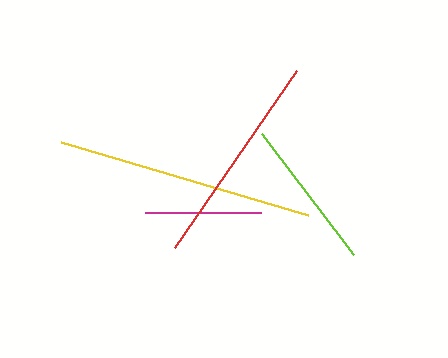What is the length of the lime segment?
The lime segment is approximately 152 pixels long.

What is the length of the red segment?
The red segment is approximately 215 pixels long.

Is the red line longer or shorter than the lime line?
The red line is longer than the lime line.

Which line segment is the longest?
The yellow line is the longest at approximately 257 pixels.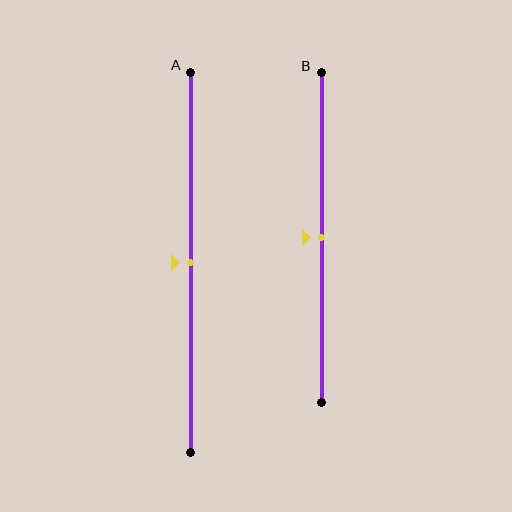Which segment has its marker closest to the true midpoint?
Segment A has its marker closest to the true midpoint.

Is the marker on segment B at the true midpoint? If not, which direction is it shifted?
Yes, the marker on segment B is at the true midpoint.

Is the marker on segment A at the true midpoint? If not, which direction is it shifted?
Yes, the marker on segment A is at the true midpoint.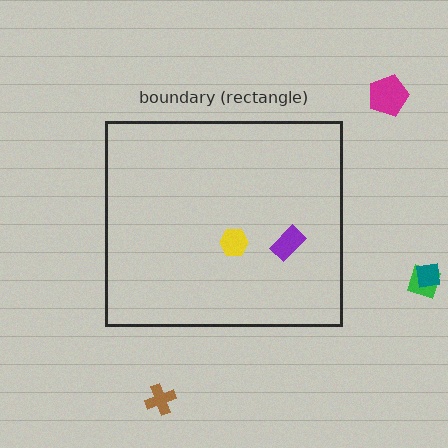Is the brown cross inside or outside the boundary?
Outside.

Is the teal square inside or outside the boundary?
Outside.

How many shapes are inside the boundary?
2 inside, 4 outside.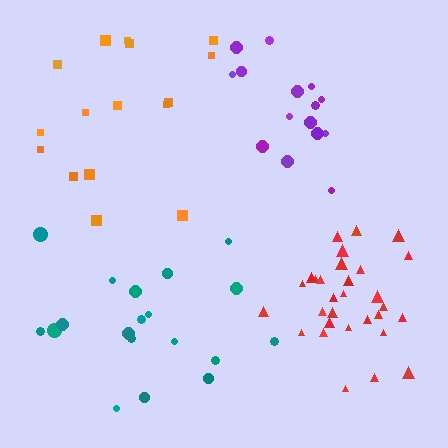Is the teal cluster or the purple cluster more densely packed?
Purple.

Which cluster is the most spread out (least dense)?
Orange.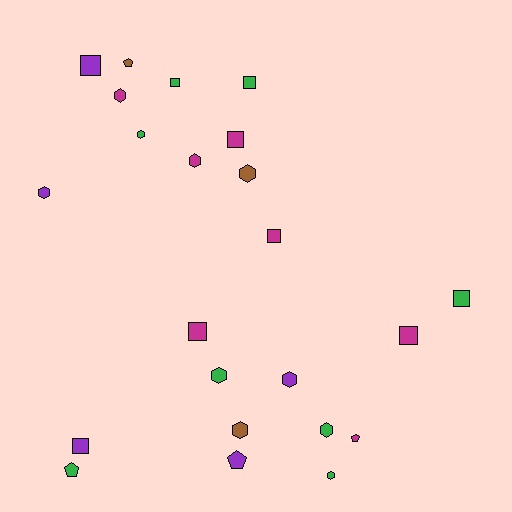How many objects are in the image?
There are 23 objects.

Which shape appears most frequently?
Hexagon, with 10 objects.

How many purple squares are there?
There are 2 purple squares.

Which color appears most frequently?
Green, with 8 objects.